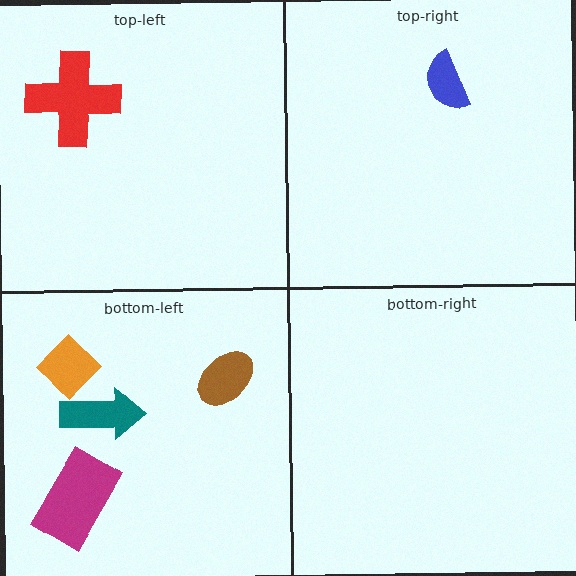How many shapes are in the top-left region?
1.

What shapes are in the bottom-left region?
The teal arrow, the orange diamond, the brown ellipse, the magenta rectangle.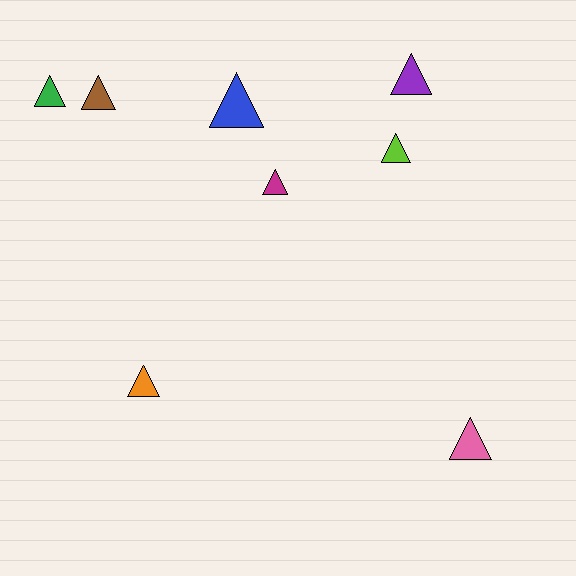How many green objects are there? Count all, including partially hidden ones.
There is 1 green object.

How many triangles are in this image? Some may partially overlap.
There are 8 triangles.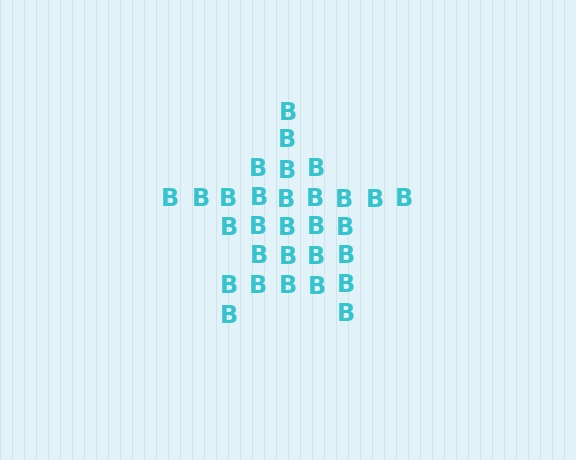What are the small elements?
The small elements are letter B's.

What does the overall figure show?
The overall figure shows a star.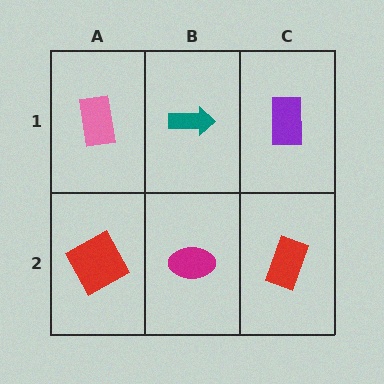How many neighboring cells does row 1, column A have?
2.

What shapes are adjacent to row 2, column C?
A purple rectangle (row 1, column C), a magenta ellipse (row 2, column B).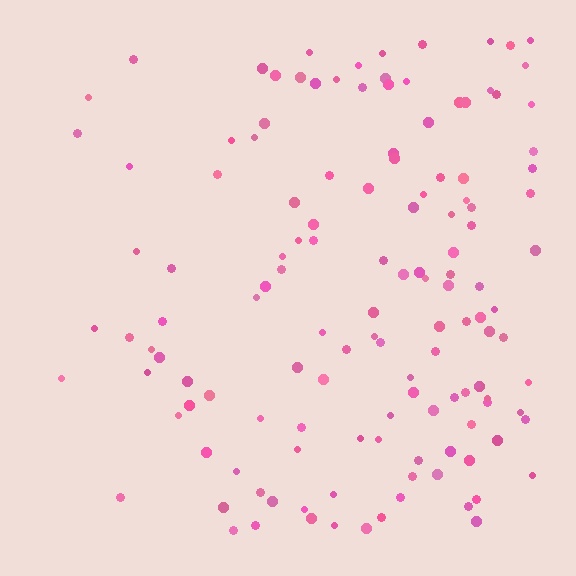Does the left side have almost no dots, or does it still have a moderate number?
Still a moderate number, just noticeably fewer than the right.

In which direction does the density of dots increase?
From left to right, with the right side densest.